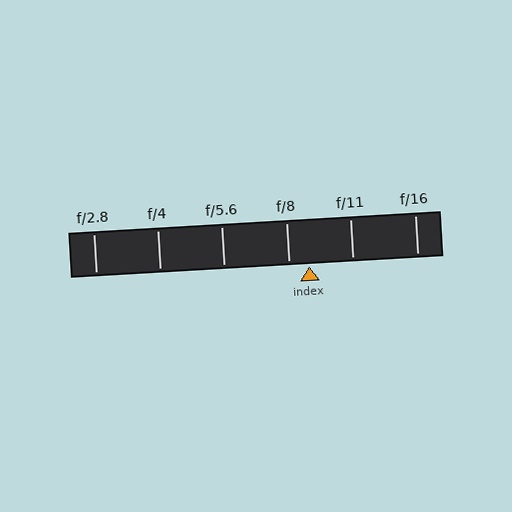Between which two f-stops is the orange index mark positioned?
The index mark is between f/8 and f/11.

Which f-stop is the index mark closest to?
The index mark is closest to f/8.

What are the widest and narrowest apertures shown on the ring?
The widest aperture shown is f/2.8 and the narrowest is f/16.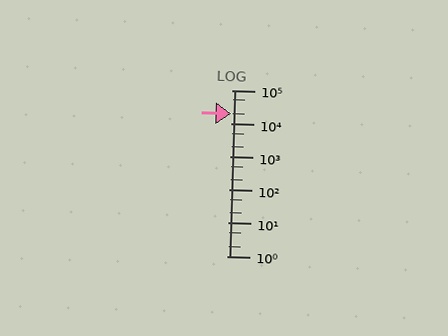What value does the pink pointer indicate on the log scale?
The pointer indicates approximately 20000.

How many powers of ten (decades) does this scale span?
The scale spans 5 decades, from 1 to 100000.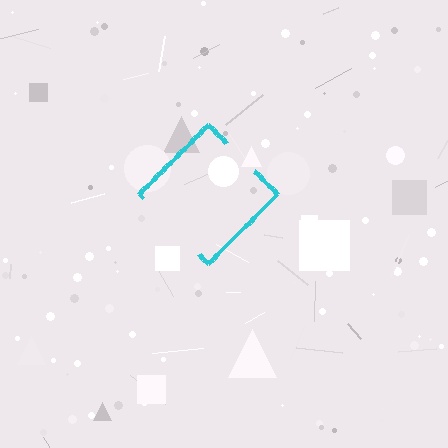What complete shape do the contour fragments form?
The contour fragments form a diamond.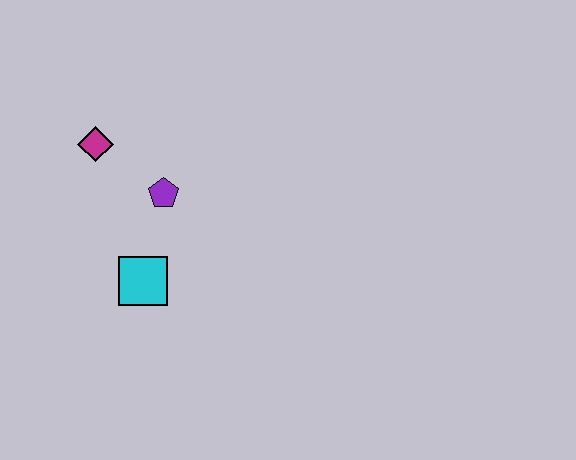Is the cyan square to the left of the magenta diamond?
No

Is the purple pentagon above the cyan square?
Yes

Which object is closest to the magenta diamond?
The purple pentagon is closest to the magenta diamond.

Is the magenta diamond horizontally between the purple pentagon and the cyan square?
No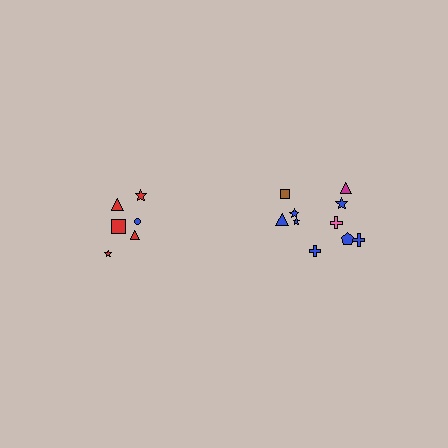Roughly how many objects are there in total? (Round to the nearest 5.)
Roughly 15 objects in total.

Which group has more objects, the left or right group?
The right group.